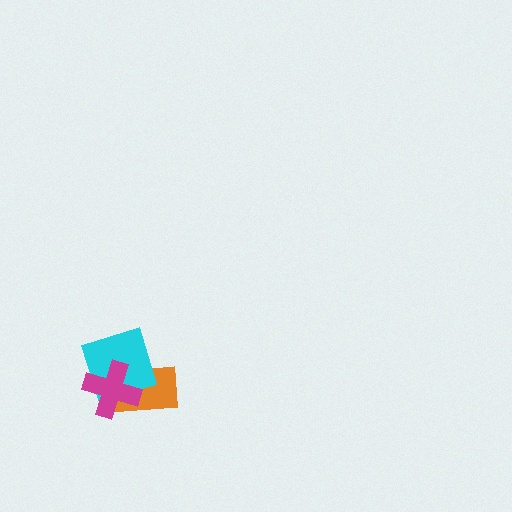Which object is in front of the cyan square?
The magenta cross is in front of the cyan square.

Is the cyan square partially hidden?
Yes, it is partially covered by another shape.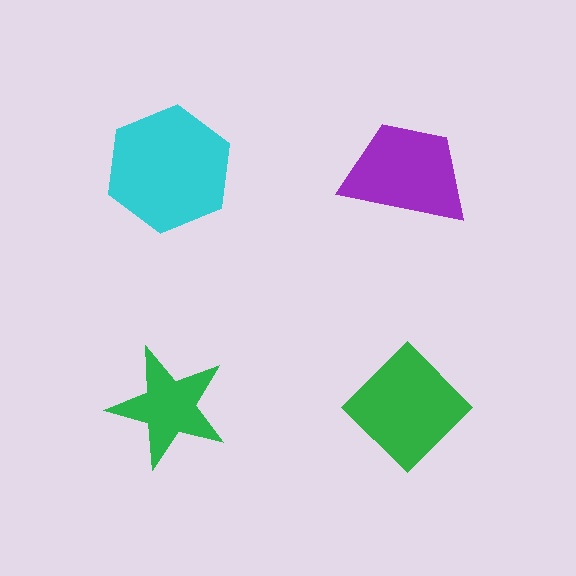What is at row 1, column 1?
A cyan hexagon.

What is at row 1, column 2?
A purple trapezoid.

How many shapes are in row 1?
2 shapes.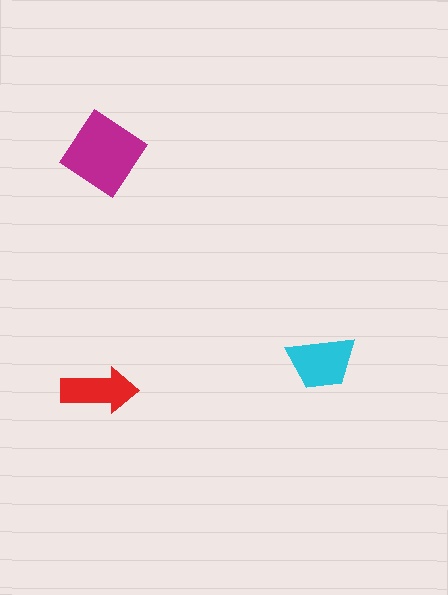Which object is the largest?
The magenta diamond.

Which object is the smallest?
The red arrow.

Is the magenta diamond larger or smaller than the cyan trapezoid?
Larger.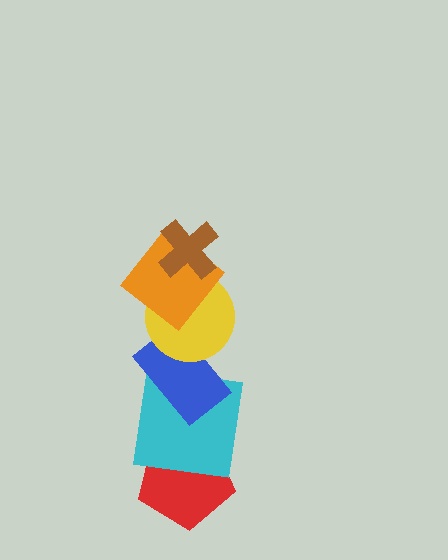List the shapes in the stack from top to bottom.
From top to bottom: the brown cross, the orange diamond, the yellow circle, the blue rectangle, the cyan square, the red pentagon.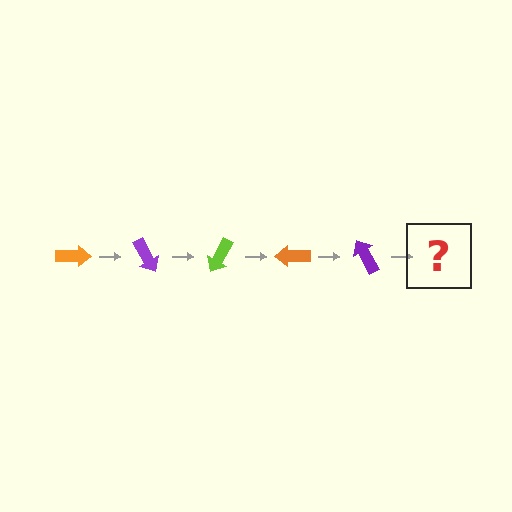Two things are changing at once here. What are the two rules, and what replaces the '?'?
The two rules are that it rotates 60 degrees each step and the color cycles through orange, purple, and lime. The '?' should be a lime arrow, rotated 300 degrees from the start.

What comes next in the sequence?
The next element should be a lime arrow, rotated 300 degrees from the start.